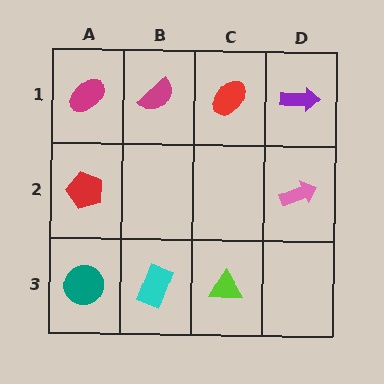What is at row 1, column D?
A purple arrow.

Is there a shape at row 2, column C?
No, that cell is empty.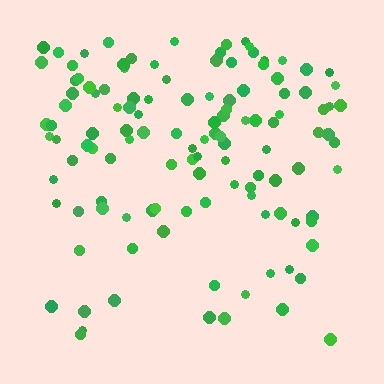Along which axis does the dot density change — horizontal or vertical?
Vertical.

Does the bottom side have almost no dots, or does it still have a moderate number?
Still a moderate number, just noticeably fewer than the top.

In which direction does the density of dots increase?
From bottom to top, with the top side densest.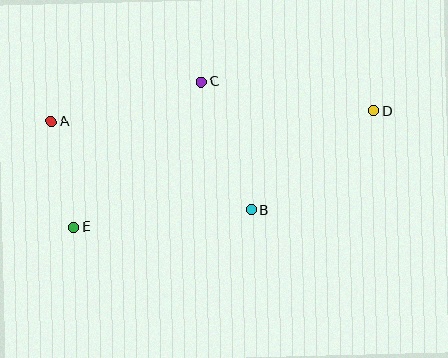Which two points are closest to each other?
Points A and E are closest to each other.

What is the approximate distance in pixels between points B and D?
The distance between B and D is approximately 158 pixels.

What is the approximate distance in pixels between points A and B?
The distance between A and B is approximately 219 pixels.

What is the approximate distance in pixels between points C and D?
The distance between C and D is approximately 175 pixels.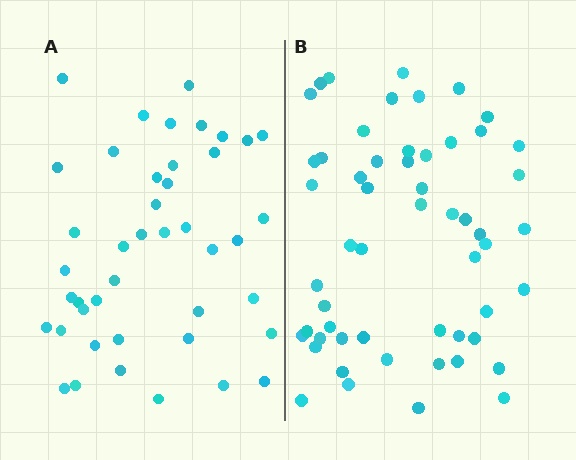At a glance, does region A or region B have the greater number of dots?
Region B (the right region) has more dots.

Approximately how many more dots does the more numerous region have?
Region B has roughly 12 or so more dots than region A.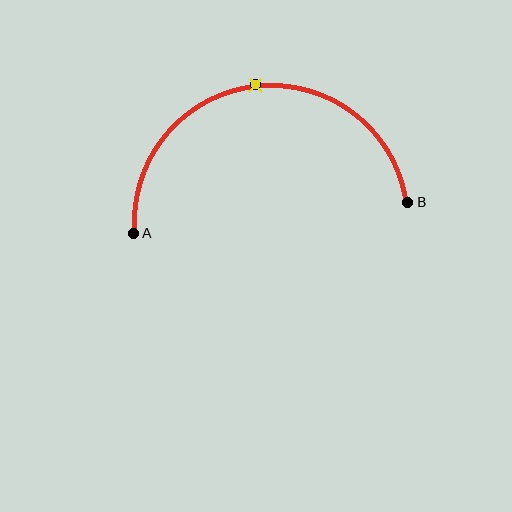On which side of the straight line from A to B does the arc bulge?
The arc bulges above the straight line connecting A and B.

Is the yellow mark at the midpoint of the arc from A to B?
Yes. The yellow mark lies on the arc at equal arc-length from both A and B — it is the arc midpoint.